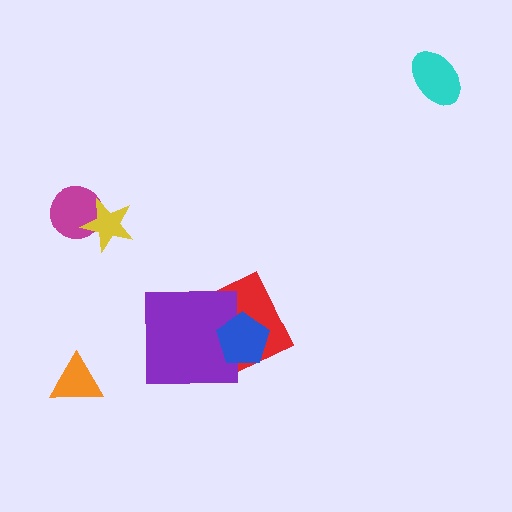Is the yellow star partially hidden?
No, no other shape covers it.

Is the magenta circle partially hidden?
Yes, it is partially covered by another shape.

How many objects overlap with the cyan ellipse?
0 objects overlap with the cyan ellipse.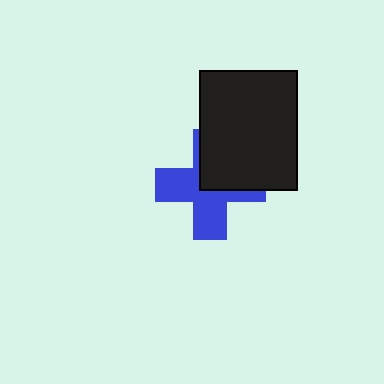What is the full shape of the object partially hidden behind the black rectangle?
The partially hidden object is a blue cross.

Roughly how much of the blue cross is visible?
About half of it is visible (roughly 58%).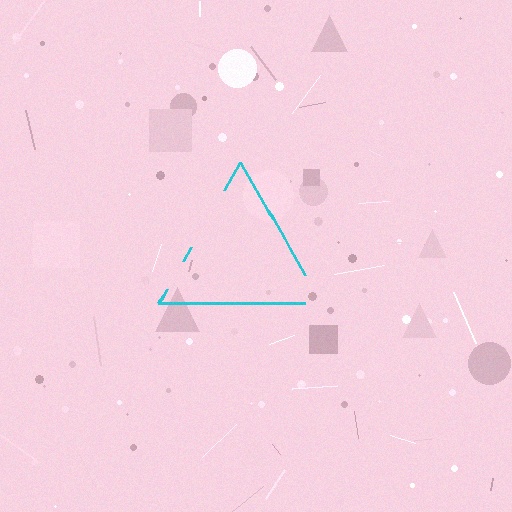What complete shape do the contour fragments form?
The contour fragments form a triangle.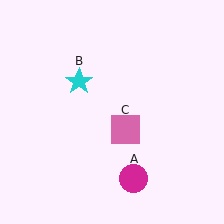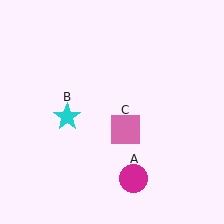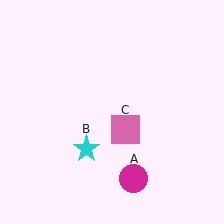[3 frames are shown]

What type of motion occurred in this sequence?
The cyan star (object B) rotated counterclockwise around the center of the scene.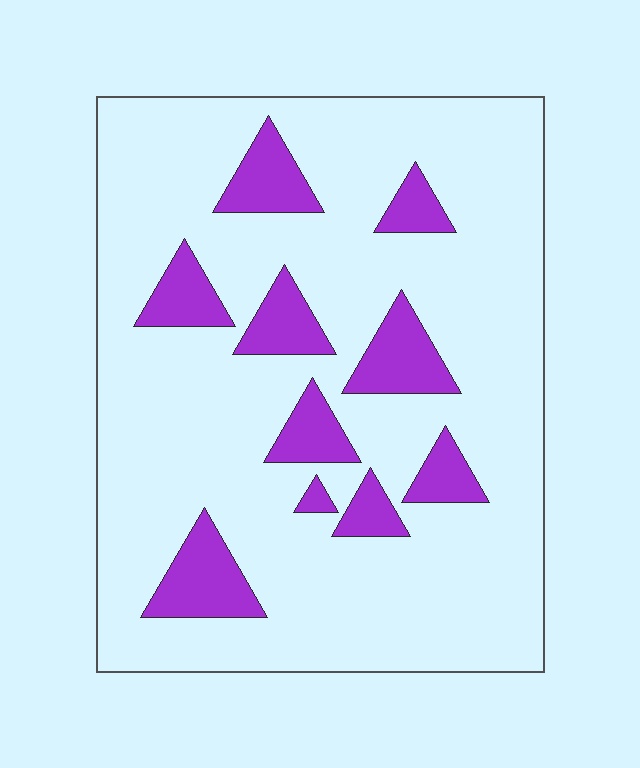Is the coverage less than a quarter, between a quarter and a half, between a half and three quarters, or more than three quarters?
Less than a quarter.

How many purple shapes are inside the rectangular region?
10.